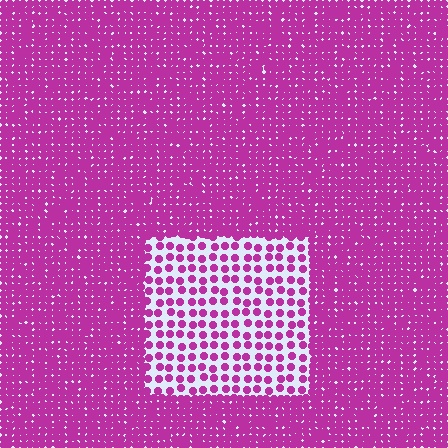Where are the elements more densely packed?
The elements are more densely packed outside the rectangle boundary.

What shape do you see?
I see a rectangle.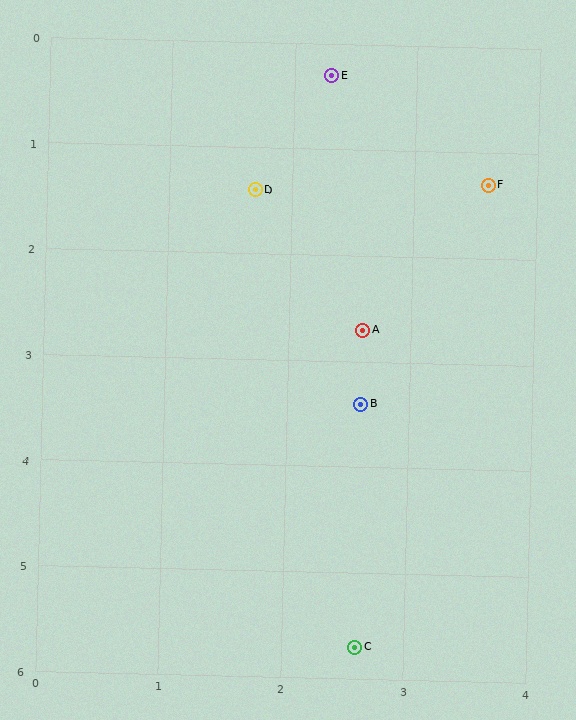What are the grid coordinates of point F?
Point F is at approximately (3.6, 1.3).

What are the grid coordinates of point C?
Point C is at approximately (2.6, 5.7).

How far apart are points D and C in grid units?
Points D and C are about 4.4 grid units apart.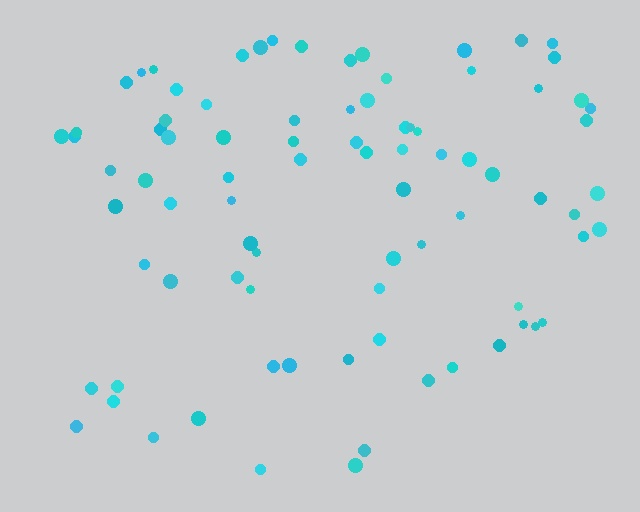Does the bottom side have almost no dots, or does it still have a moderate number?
Still a moderate number, just noticeably fewer than the top.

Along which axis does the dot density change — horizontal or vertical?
Vertical.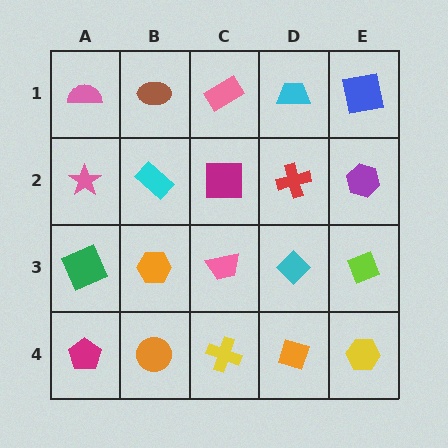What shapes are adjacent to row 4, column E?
A lime diamond (row 3, column E), an orange diamond (row 4, column D).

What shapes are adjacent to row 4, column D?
A cyan diamond (row 3, column D), a yellow cross (row 4, column C), a yellow hexagon (row 4, column E).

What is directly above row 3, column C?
A magenta square.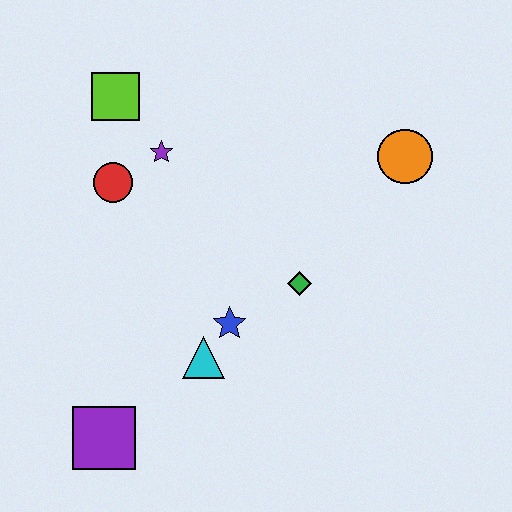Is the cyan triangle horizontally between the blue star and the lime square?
Yes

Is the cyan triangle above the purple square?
Yes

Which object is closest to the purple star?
The red circle is closest to the purple star.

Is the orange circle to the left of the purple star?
No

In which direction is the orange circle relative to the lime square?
The orange circle is to the right of the lime square.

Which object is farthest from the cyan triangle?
The orange circle is farthest from the cyan triangle.